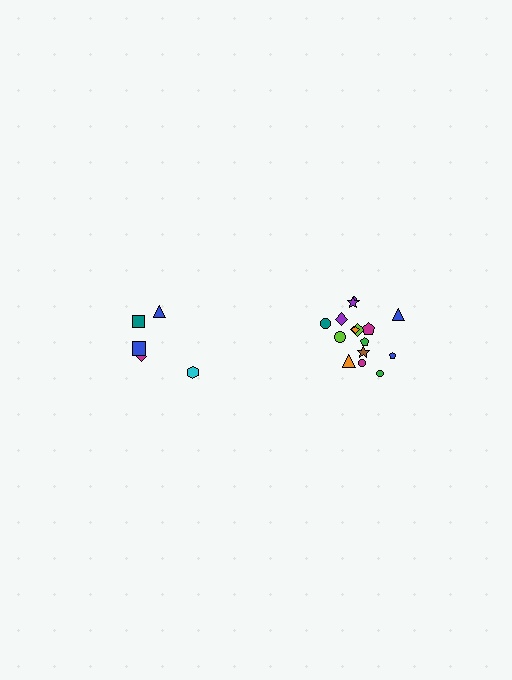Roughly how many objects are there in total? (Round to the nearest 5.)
Roughly 20 objects in total.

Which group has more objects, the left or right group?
The right group.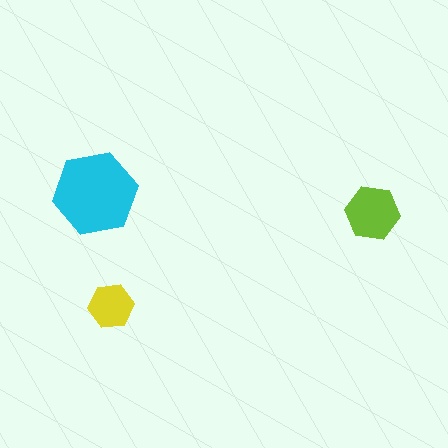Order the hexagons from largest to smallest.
the cyan one, the lime one, the yellow one.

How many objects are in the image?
There are 3 objects in the image.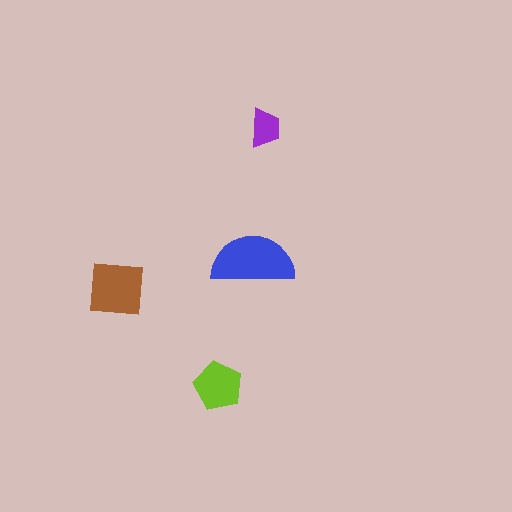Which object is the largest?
The blue semicircle.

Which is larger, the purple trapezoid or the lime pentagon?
The lime pentagon.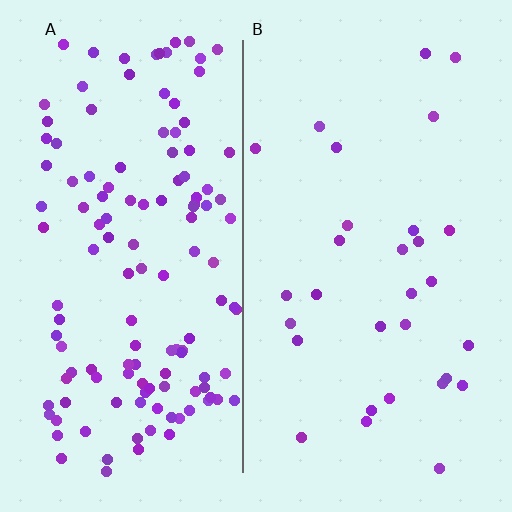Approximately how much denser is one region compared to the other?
Approximately 4.4× — region A over region B.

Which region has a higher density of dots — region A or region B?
A (the left).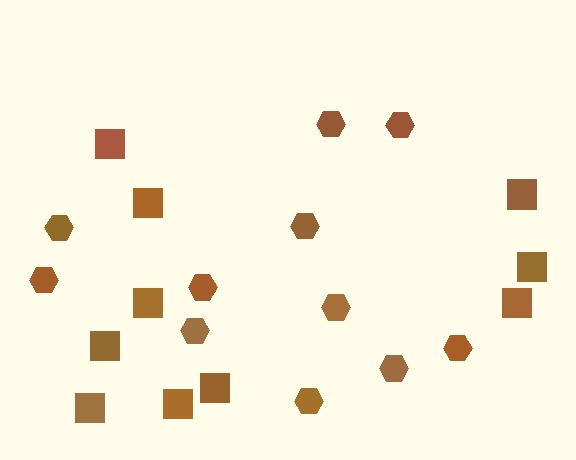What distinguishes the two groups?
There are 2 groups: one group of hexagons (11) and one group of squares (10).